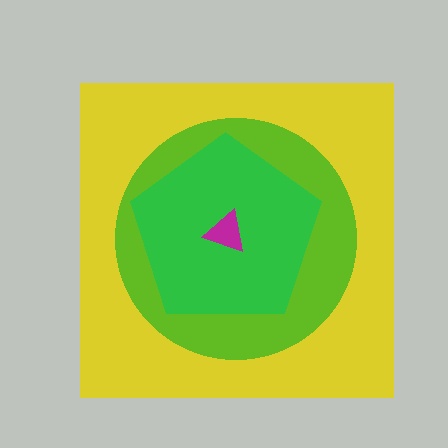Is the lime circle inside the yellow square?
Yes.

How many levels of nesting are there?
4.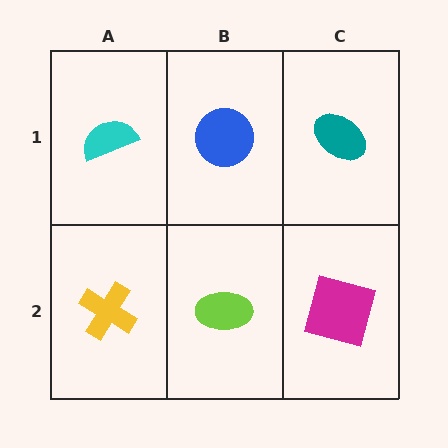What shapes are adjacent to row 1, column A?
A yellow cross (row 2, column A), a blue circle (row 1, column B).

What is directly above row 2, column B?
A blue circle.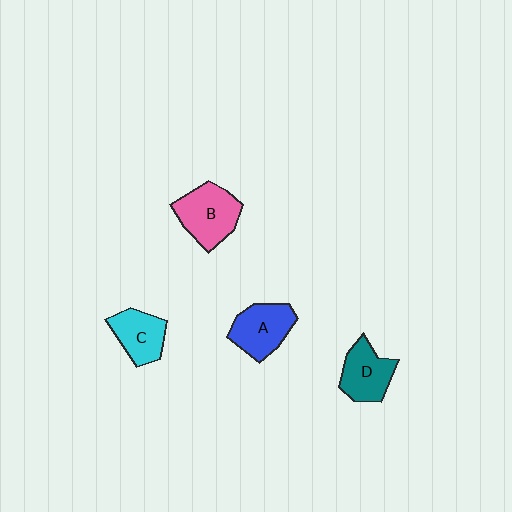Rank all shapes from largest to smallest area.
From largest to smallest: B (pink), A (blue), D (teal), C (cyan).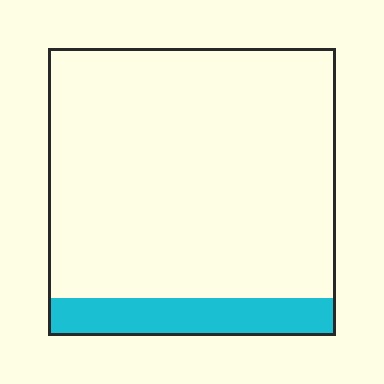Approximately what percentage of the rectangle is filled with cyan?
Approximately 15%.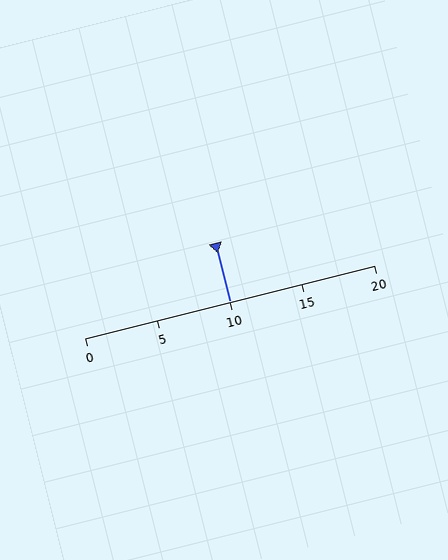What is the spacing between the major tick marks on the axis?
The major ticks are spaced 5 apart.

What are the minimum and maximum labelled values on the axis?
The axis runs from 0 to 20.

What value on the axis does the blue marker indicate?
The marker indicates approximately 10.